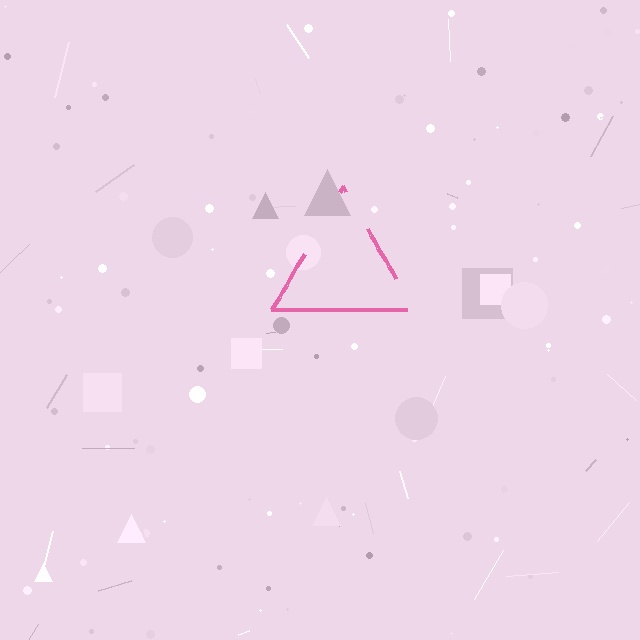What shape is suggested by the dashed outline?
The dashed outline suggests a triangle.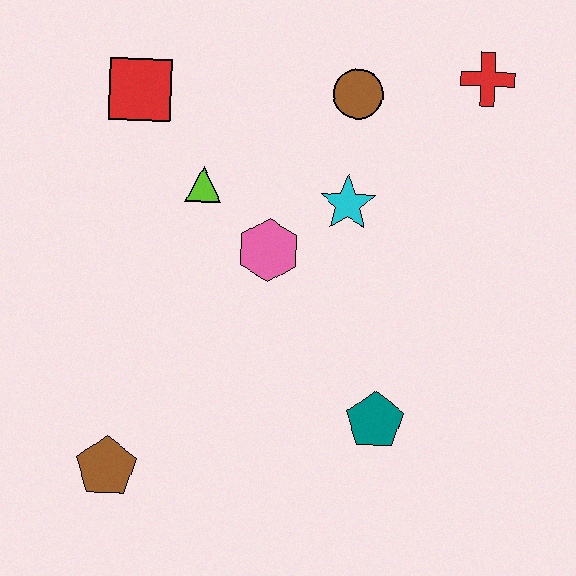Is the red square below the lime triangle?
No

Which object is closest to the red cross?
The brown circle is closest to the red cross.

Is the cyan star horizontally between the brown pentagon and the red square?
No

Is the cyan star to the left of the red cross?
Yes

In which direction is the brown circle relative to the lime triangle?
The brown circle is to the right of the lime triangle.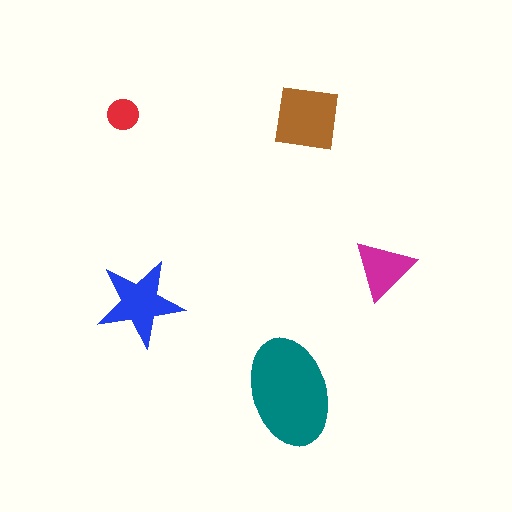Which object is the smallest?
The red circle.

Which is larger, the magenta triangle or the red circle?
The magenta triangle.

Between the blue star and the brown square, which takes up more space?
The brown square.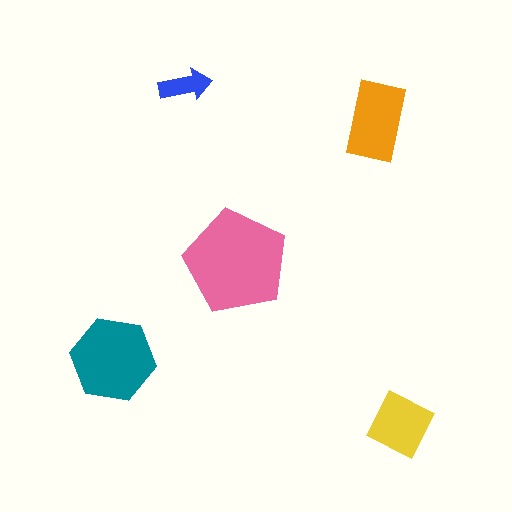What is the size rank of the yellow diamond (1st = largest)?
4th.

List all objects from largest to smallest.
The pink pentagon, the teal hexagon, the orange rectangle, the yellow diamond, the blue arrow.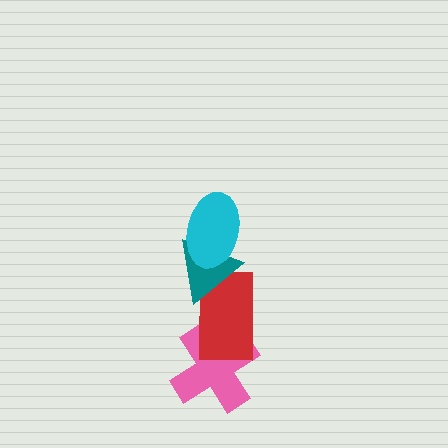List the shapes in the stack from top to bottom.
From top to bottom: the cyan ellipse, the teal triangle, the red rectangle, the pink cross.